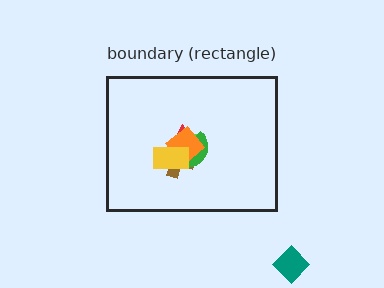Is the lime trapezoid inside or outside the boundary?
Inside.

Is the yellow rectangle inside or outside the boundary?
Inside.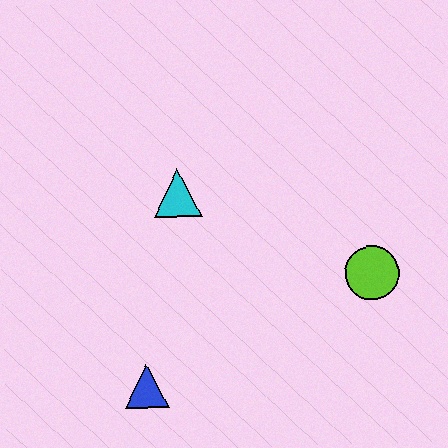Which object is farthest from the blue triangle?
The lime circle is farthest from the blue triangle.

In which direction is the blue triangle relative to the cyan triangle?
The blue triangle is below the cyan triangle.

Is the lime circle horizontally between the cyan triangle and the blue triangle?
No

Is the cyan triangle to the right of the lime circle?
No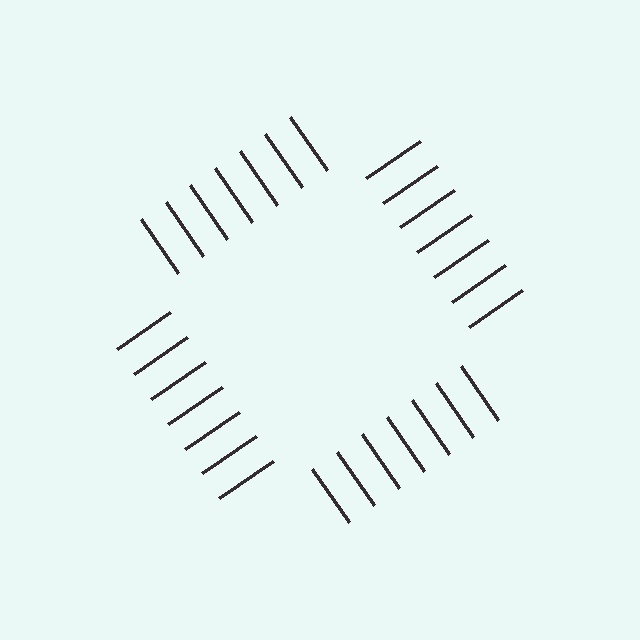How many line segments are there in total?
28 — 7 along each of the 4 edges.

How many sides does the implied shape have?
4 sides — the line-ends trace a square.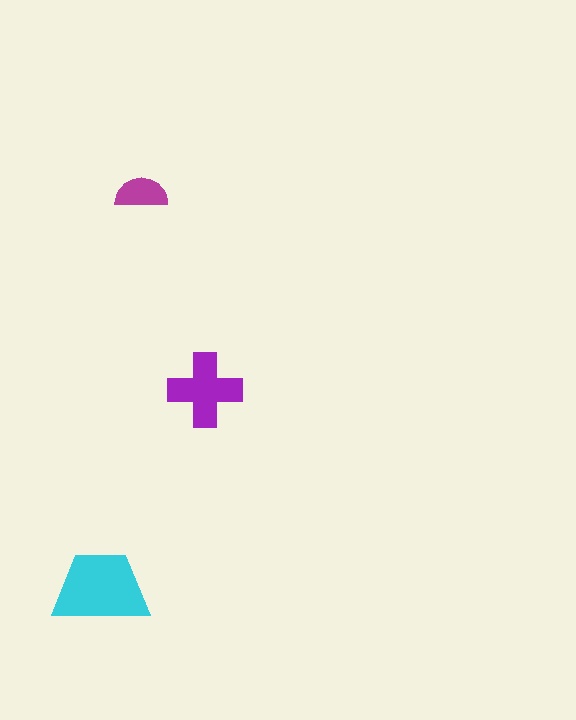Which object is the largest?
The cyan trapezoid.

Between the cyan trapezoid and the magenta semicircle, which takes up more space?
The cyan trapezoid.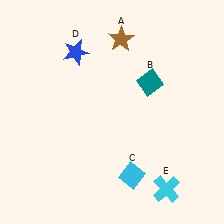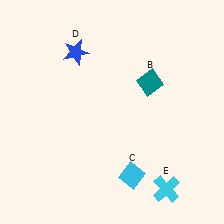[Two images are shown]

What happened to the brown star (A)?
The brown star (A) was removed in Image 2. It was in the top-right area of Image 1.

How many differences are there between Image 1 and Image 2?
There is 1 difference between the two images.